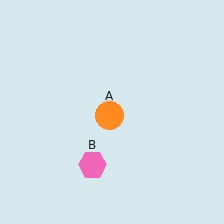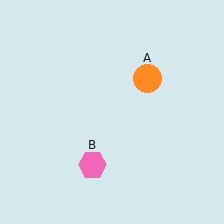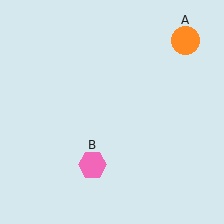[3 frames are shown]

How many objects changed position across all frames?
1 object changed position: orange circle (object A).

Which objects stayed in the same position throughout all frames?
Pink hexagon (object B) remained stationary.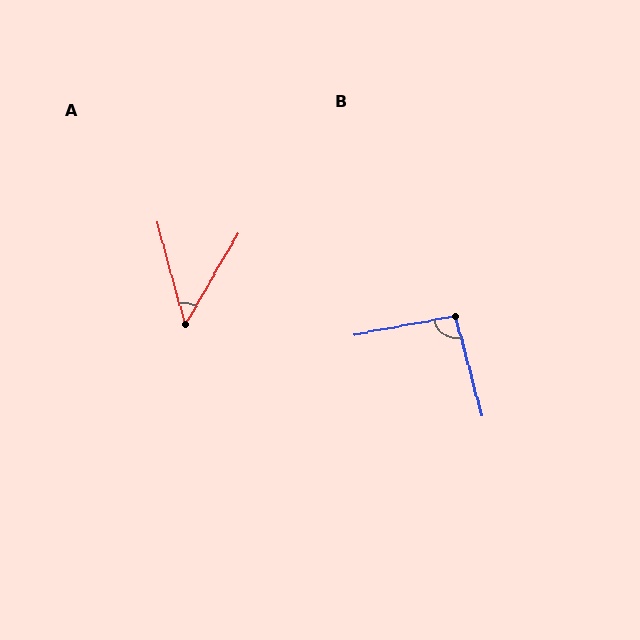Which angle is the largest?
B, at approximately 95 degrees.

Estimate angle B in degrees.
Approximately 95 degrees.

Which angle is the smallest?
A, at approximately 45 degrees.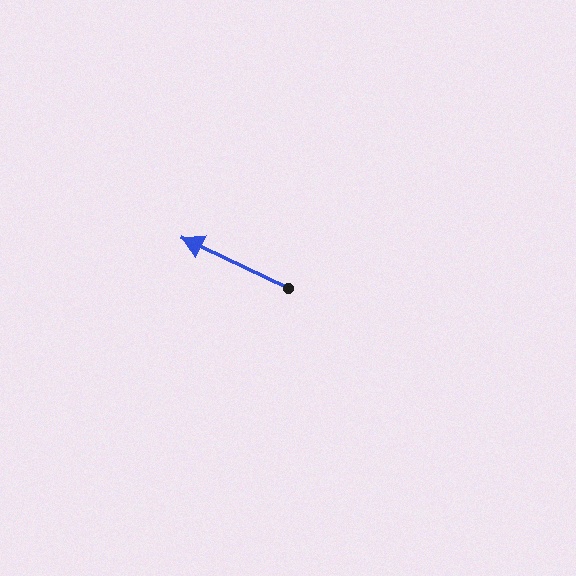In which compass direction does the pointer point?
Northwest.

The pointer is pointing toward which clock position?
Roughly 10 o'clock.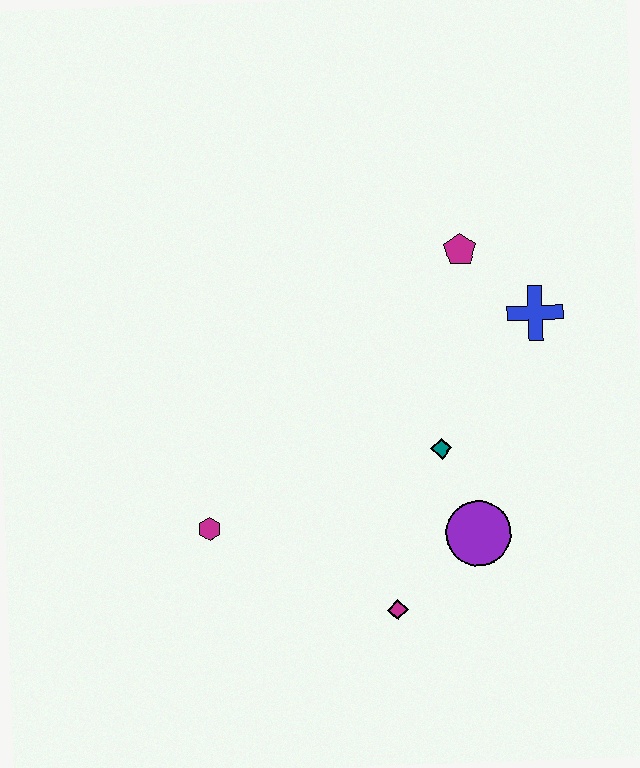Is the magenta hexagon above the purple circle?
Yes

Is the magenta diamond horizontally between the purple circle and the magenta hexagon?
Yes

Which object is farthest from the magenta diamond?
The magenta pentagon is farthest from the magenta diamond.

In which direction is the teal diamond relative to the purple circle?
The teal diamond is above the purple circle.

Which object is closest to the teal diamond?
The purple circle is closest to the teal diamond.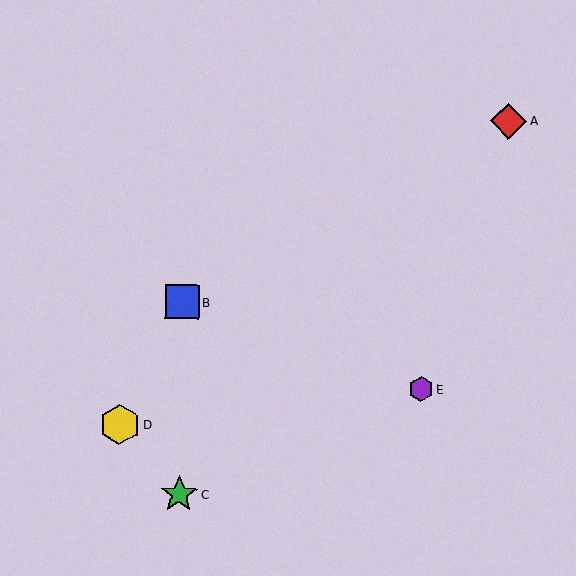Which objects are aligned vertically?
Objects B, C are aligned vertically.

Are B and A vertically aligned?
No, B is at x≈182 and A is at x≈508.